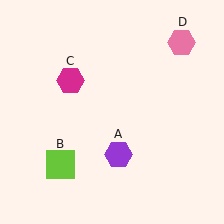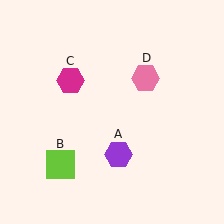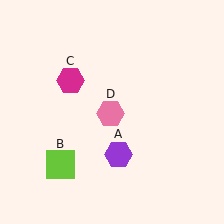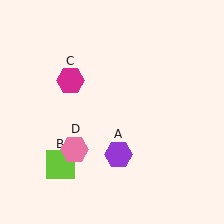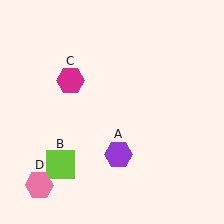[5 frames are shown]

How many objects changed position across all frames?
1 object changed position: pink hexagon (object D).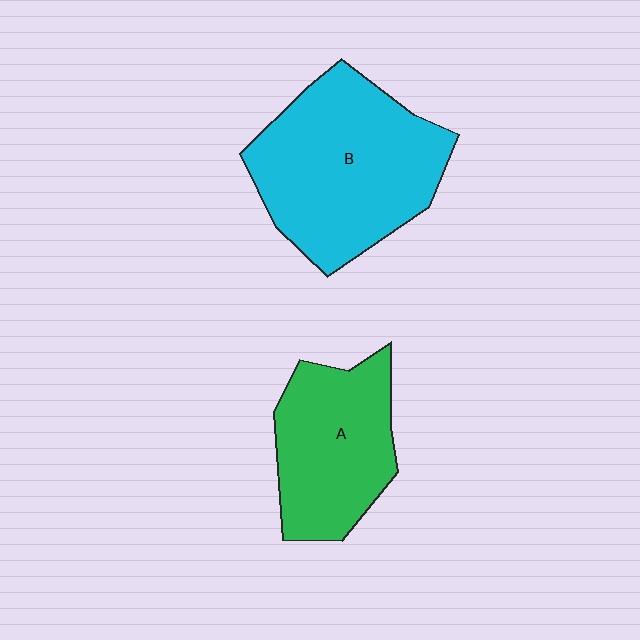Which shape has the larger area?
Shape B (cyan).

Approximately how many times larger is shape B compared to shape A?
Approximately 1.5 times.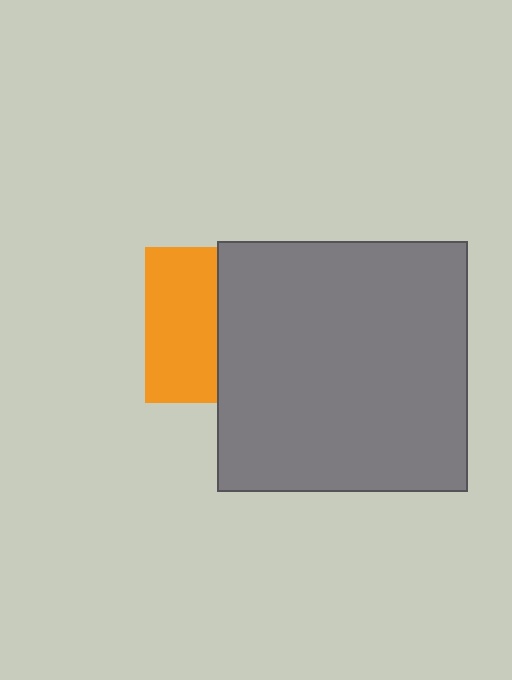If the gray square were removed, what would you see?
You would see the complete orange square.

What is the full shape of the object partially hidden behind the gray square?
The partially hidden object is an orange square.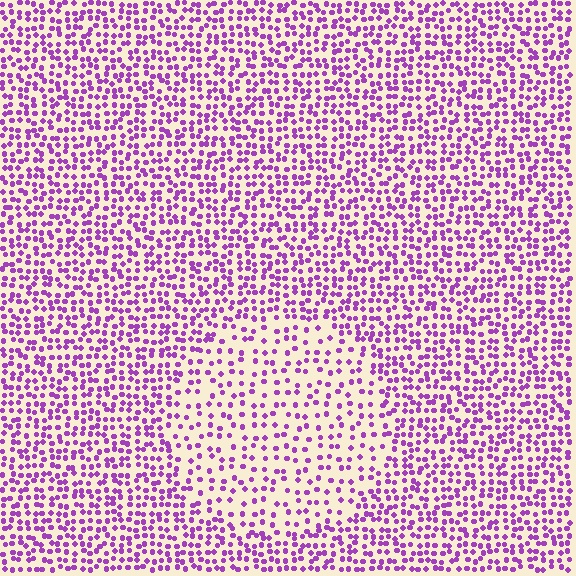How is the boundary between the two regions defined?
The boundary is defined by a change in element density (approximately 1.9x ratio). All elements are the same color, size, and shape.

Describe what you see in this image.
The image contains small purple elements arranged at two different densities. A circle-shaped region is visible where the elements are less densely packed than the surrounding area.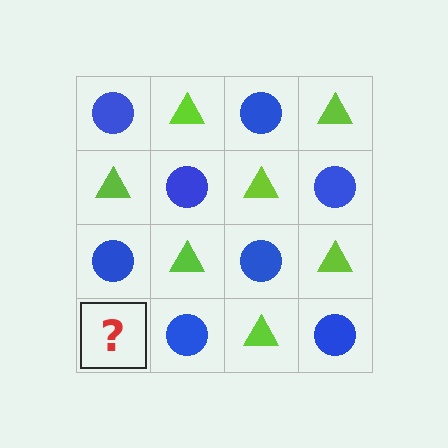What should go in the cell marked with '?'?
The missing cell should contain a lime triangle.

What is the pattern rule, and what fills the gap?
The rule is that it alternates blue circle and lime triangle in a checkerboard pattern. The gap should be filled with a lime triangle.